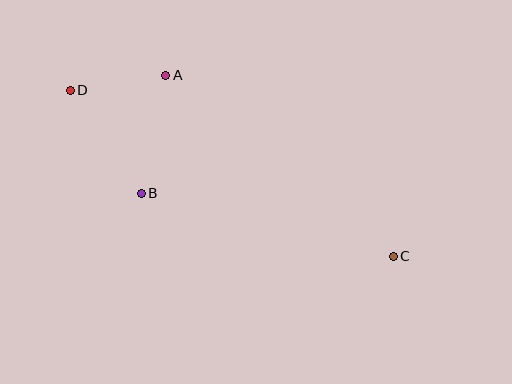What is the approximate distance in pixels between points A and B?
The distance between A and B is approximately 120 pixels.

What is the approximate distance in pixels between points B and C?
The distance between B and C is approximately 260 pixels.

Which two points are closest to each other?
Points A and D are closest to each other.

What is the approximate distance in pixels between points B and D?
The distance between B and D is approximately 125 pixels.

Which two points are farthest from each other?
Points C and D are farthest from each other.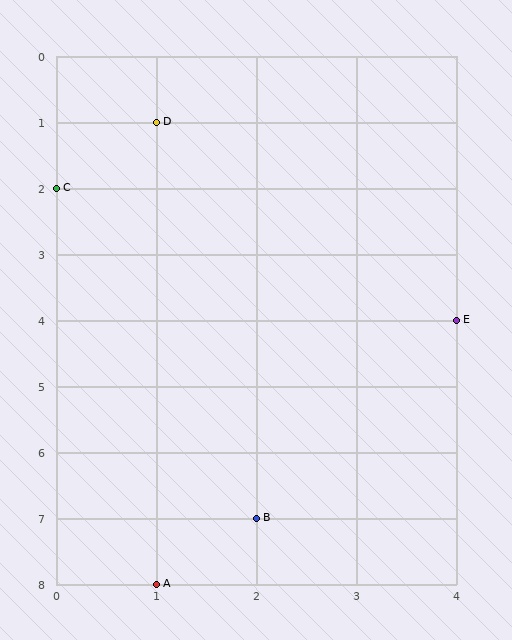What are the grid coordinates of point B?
Point B is at grid coordinates (2, 7).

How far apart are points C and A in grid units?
Points C and A are 1 column and 6 rows apart (about 6.1 grid units diagonally).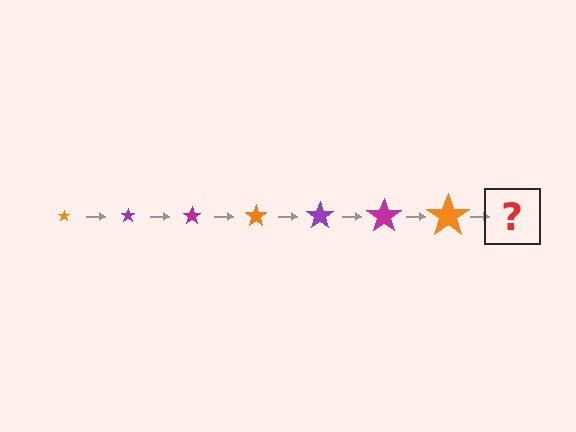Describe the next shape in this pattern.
It should be a purple star, larger than the previous one.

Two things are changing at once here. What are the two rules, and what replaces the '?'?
The two rules are that the star grows larger each step and the color cycles through orange, purple, and magenta. The '?' should be a purple star, larger than the previous one.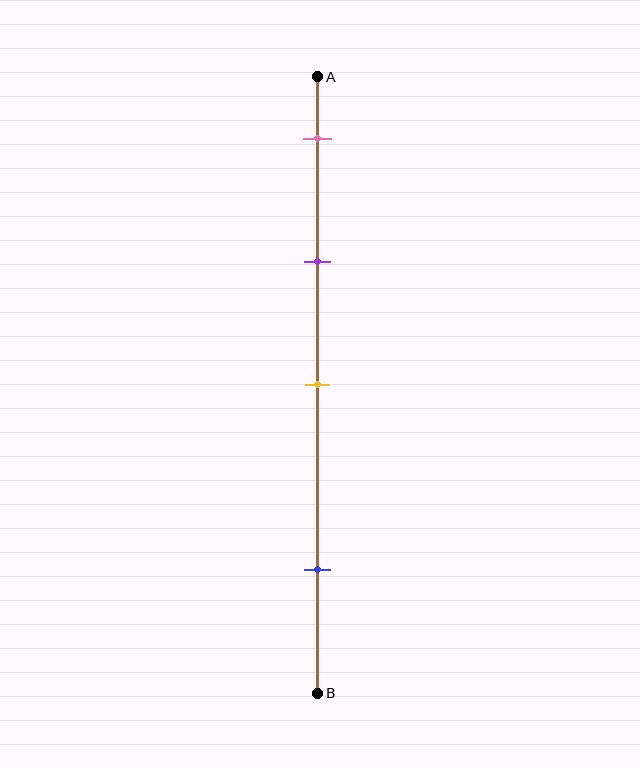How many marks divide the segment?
There are 4 marks dividing the segment.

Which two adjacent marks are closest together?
The pink and purple marks are the closest adjacent pair.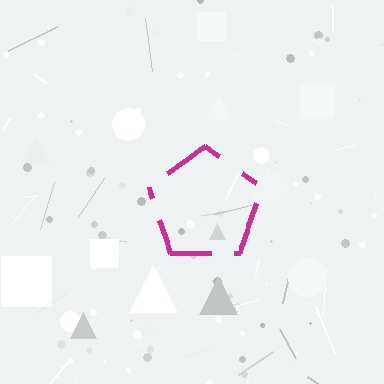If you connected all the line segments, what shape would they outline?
They would outline a pentagon.